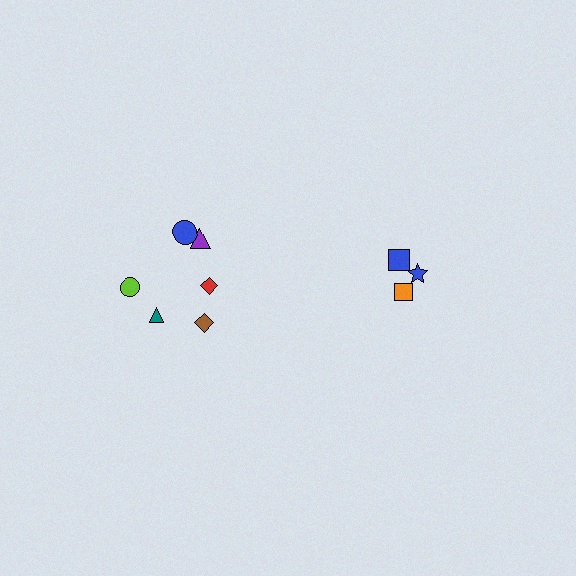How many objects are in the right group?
There are 3 objects.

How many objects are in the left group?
There are 6 objects.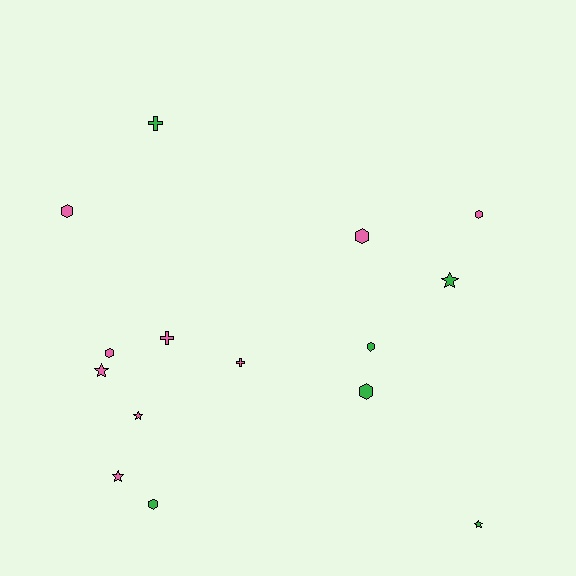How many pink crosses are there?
There are 2 pink crosses.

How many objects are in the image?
There are 15 objects.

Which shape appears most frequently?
Hexagon, with 7 objects.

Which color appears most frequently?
Pink, with 9 objects.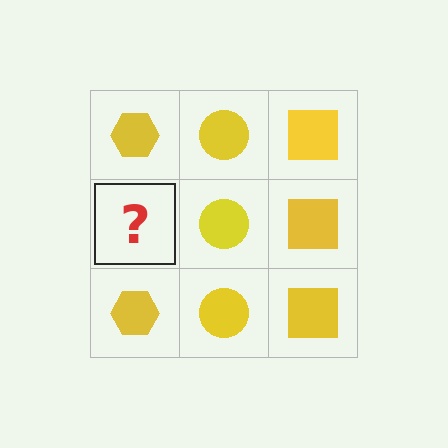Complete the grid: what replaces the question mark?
The question mark should be replaced with a yellow hexagon.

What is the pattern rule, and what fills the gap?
The rule is that each column has a consistent shape. The gap should be filled with a yellow hexagon.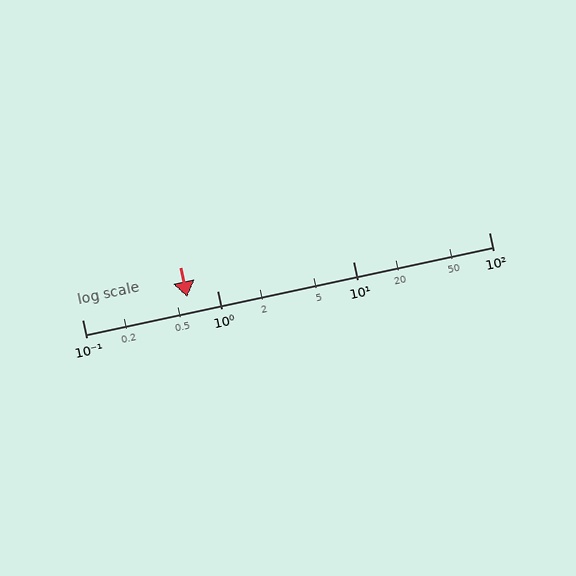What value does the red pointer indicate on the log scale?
The pointer indicates approximately 0.6.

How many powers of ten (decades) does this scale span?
The scale spans 3 decades, from 0.1 to 100.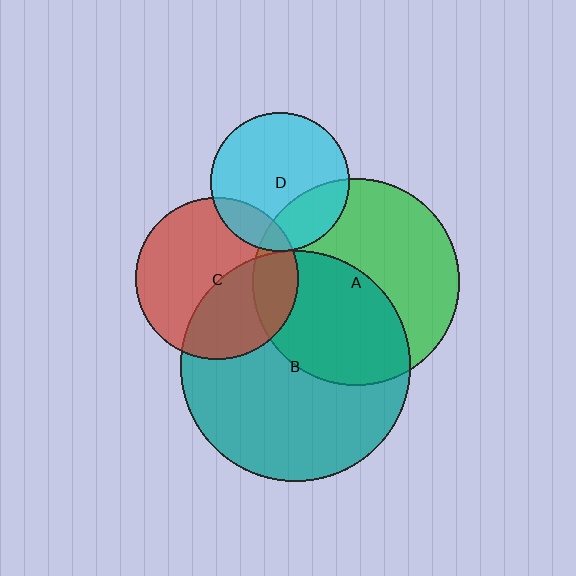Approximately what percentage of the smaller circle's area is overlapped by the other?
Approximately 40%.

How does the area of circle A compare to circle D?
Approximately 2.2 times.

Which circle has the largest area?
Circle B (teal).